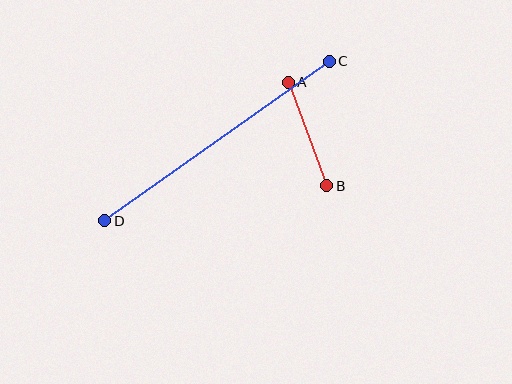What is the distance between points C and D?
The distance is approximately 275 pixels.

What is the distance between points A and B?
The distance is approximately 110 pixels.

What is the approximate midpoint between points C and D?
The midpoint is at approximately (217, 141) pixels.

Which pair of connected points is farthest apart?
Points C and D are farthest apart.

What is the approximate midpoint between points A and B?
The midpoint is at approximately (308, 134) pixels.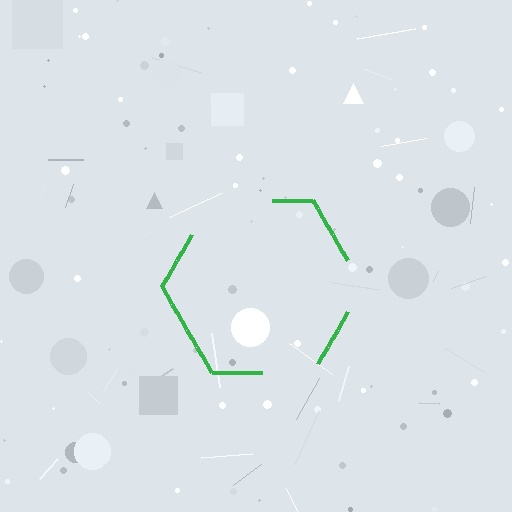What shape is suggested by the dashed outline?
The dashed outline suggests a hexagon.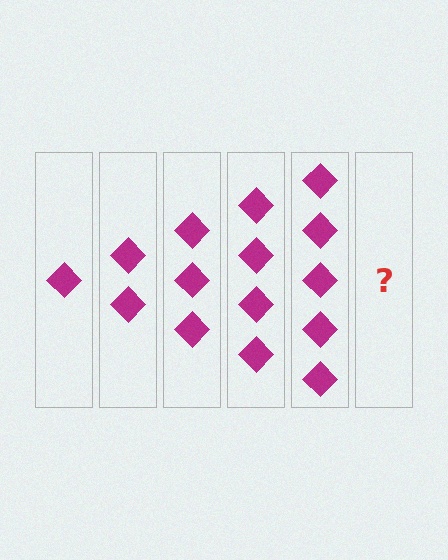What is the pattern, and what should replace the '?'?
The pattern is that each step adds one more diamond. The '?' should be 6 diamonds.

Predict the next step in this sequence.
The next step is 6 diamonds.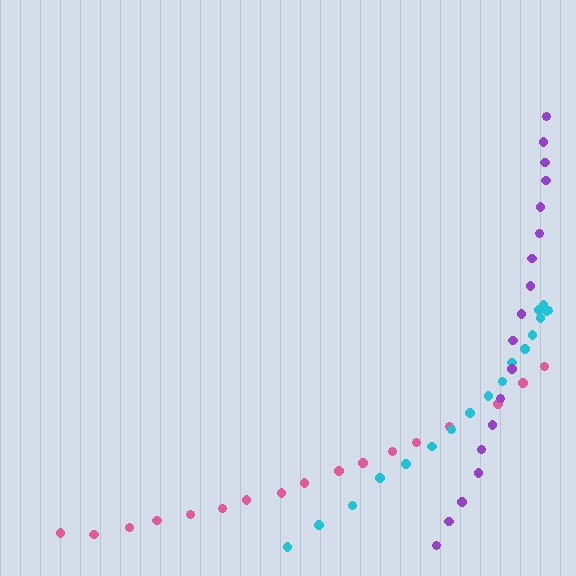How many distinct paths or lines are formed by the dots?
There are 3 distinct paths.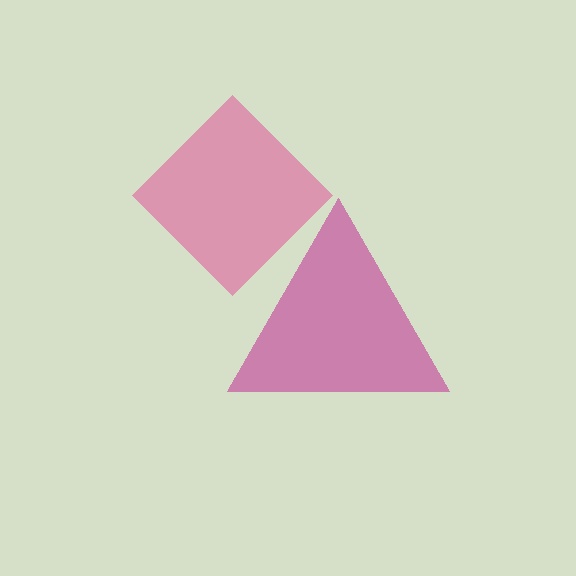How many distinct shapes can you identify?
There are 2 distinct shapes: a magenta triangle, a pink diamond.